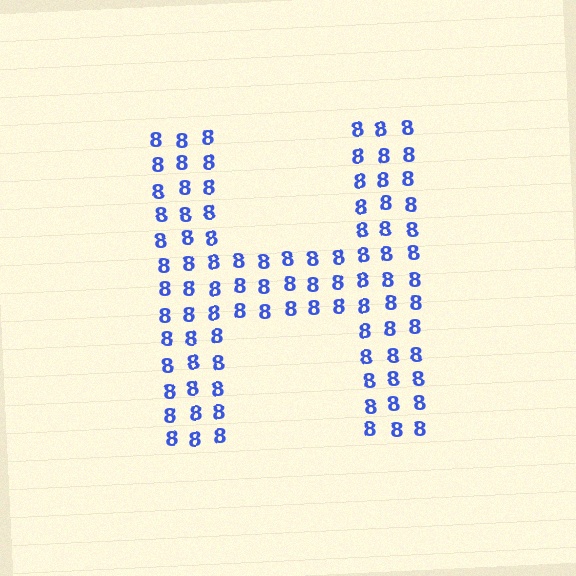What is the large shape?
The large shape is the letter H.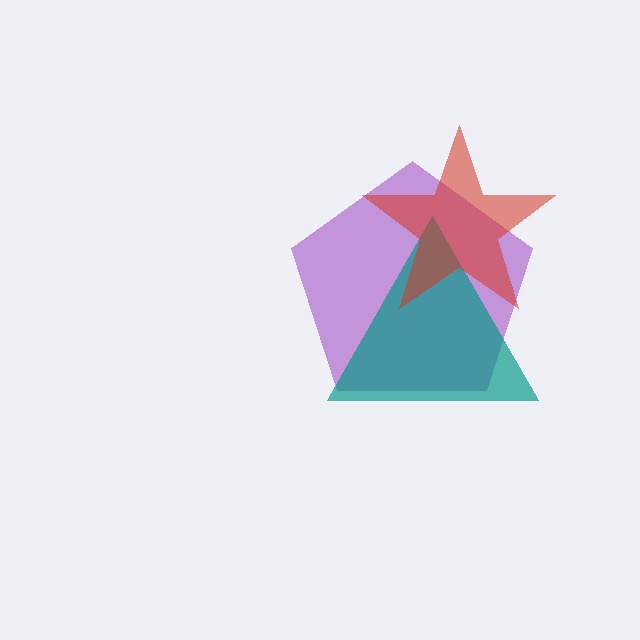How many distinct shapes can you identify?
There are 3 distinct shapes: a purple pentagon, a teal triangle, a red star.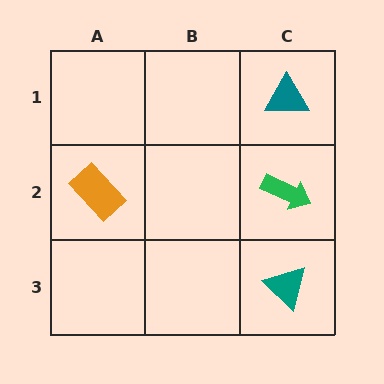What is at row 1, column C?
A teal triangle.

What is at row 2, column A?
An orange rectangle.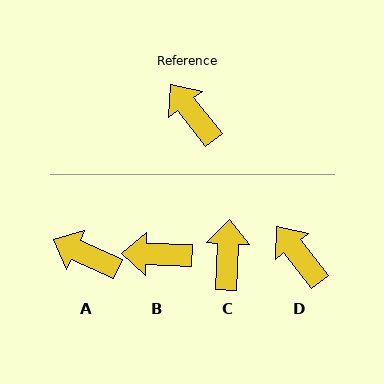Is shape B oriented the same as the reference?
No, it is off by about 50 degrees.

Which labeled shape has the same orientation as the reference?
D.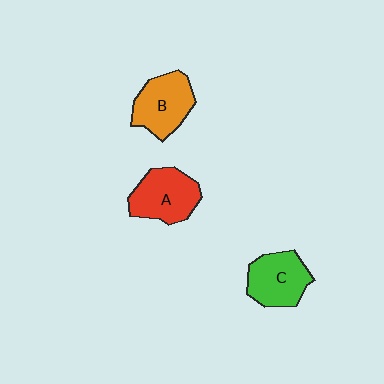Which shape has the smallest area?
Shape C (green).